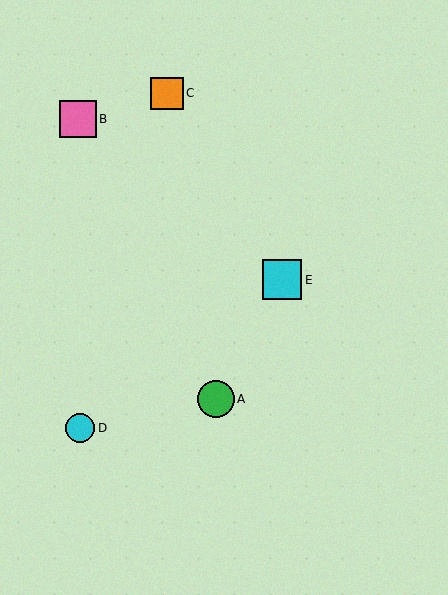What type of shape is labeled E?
Shape E is a cyan square.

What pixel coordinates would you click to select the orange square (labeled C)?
Click at (167, 93) to select the orange square C.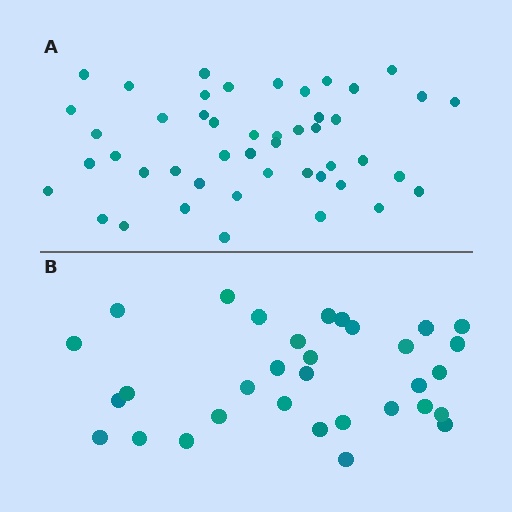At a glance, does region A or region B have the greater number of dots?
Region A (the top region) has more dots.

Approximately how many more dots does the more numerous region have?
Region A has approximately 15 more dots than region B.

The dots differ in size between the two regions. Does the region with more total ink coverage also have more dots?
No. Region B has more total ink coverage because its dots are larger, but region A actually contains more individual dots. Total area can be misleading — the number of items is what matters here.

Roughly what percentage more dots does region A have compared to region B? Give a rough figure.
About 45% more.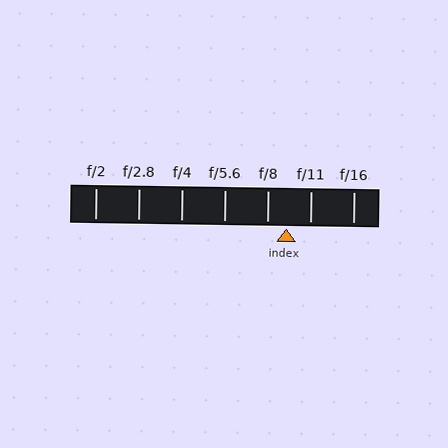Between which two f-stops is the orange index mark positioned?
The index mark is between f/8 and f/11.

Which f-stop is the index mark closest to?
The index mark is closest to f/8.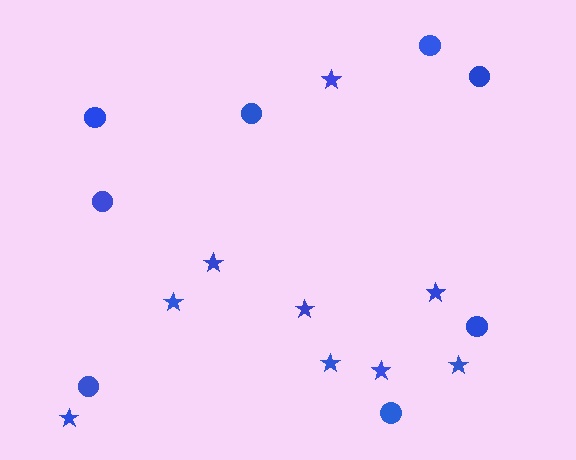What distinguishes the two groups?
There are 2 groups: one group of circles (8) and one group of stars (9).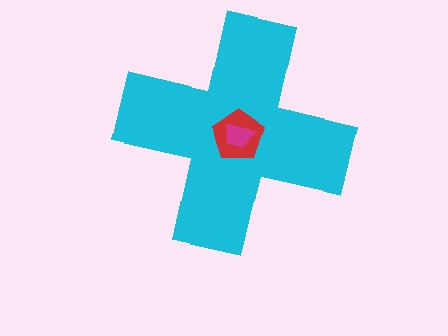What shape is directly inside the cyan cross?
The red pentagon.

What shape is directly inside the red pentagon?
The magenta trapezoid.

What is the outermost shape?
The cyan cross.